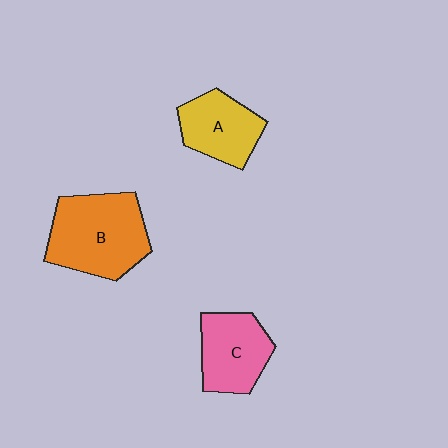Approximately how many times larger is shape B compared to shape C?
Approximately 1.5 times.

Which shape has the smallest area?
Shape A (yellow).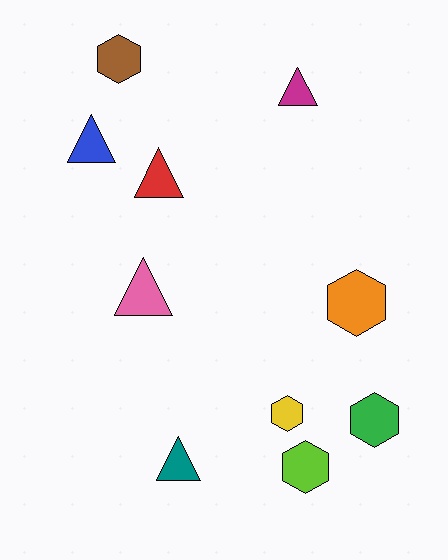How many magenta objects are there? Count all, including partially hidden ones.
There is 1 magenta object.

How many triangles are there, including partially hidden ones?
There are 5 triangles.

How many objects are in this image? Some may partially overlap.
There are 10 objects.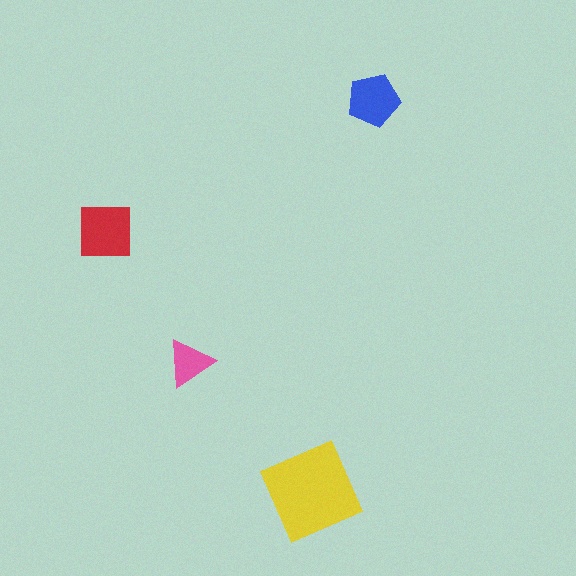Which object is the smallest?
The pink triangle.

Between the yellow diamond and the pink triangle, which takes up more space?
The yellow diamond.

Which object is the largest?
The yellow diamond.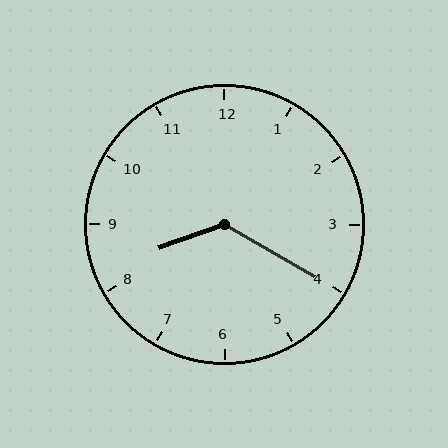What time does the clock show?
8:20.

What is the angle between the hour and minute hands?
Approximately 130 degrees.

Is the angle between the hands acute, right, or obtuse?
It is obtuse.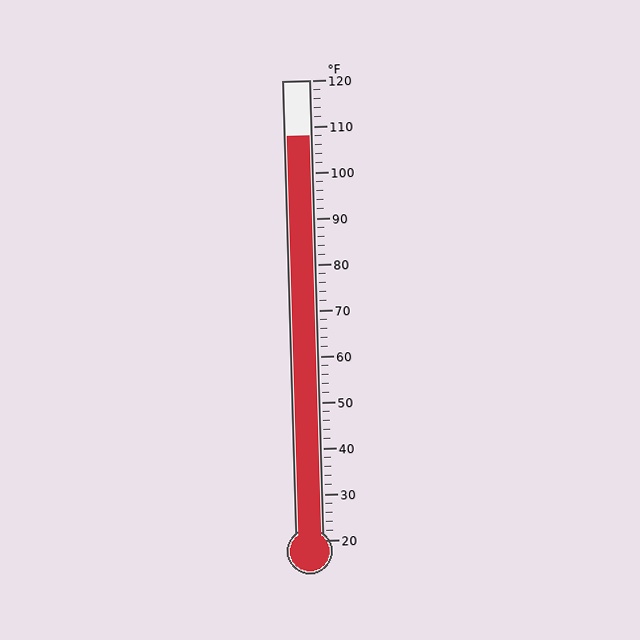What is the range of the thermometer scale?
The thermometer scale ranges from 20°F to 120°F.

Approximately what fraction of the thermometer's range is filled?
The thermometer is filled to approximately 90% of its range.